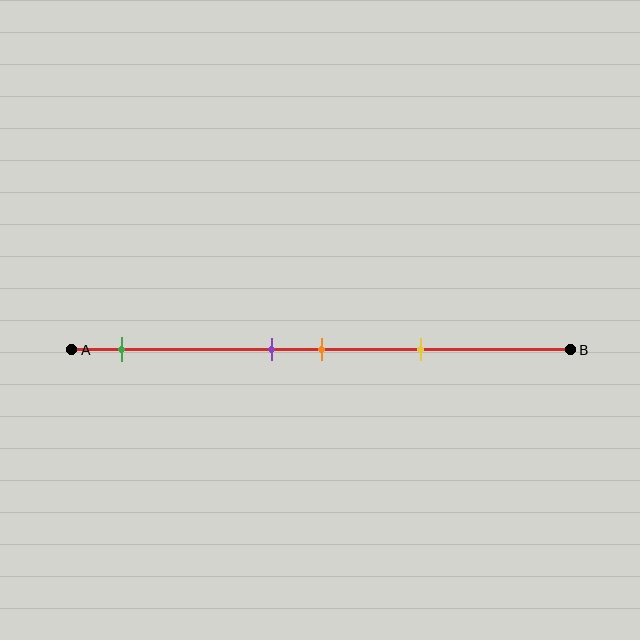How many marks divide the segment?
There are 4 marks dividing the segment.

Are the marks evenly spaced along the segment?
No, the marks are not evenly spaced.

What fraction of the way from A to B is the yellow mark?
The yellow mark is approximately 70% (0.7) of the way from A to B.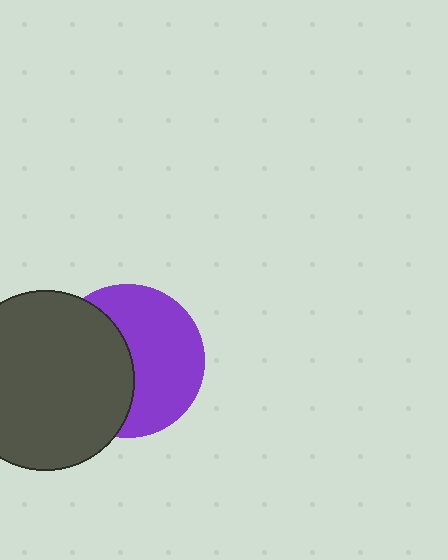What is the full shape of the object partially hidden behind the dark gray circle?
The partially hidden object is a purple circle.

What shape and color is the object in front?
The object in front is a dark gray circle.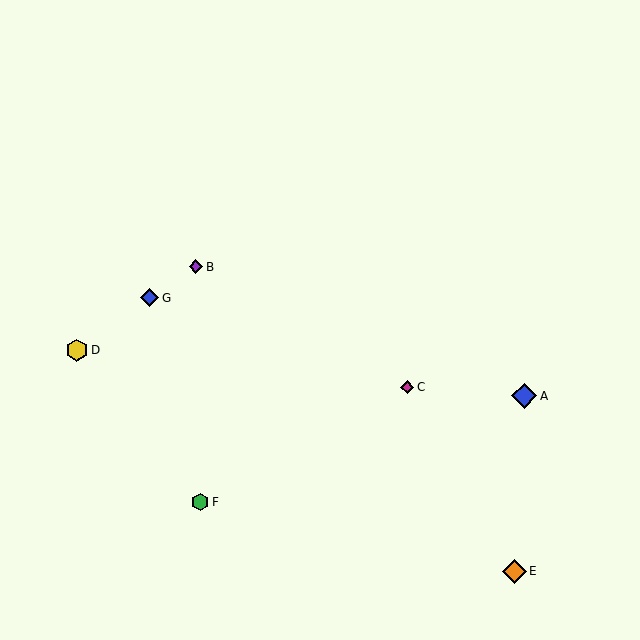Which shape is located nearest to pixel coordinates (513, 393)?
The blue diamond (labeled A) at (524, 396) is nearest to that location.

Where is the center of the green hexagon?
The center of the green hexagon is at (200, 502).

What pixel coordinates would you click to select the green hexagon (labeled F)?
Click at (200, 502) to select the green hexagon F.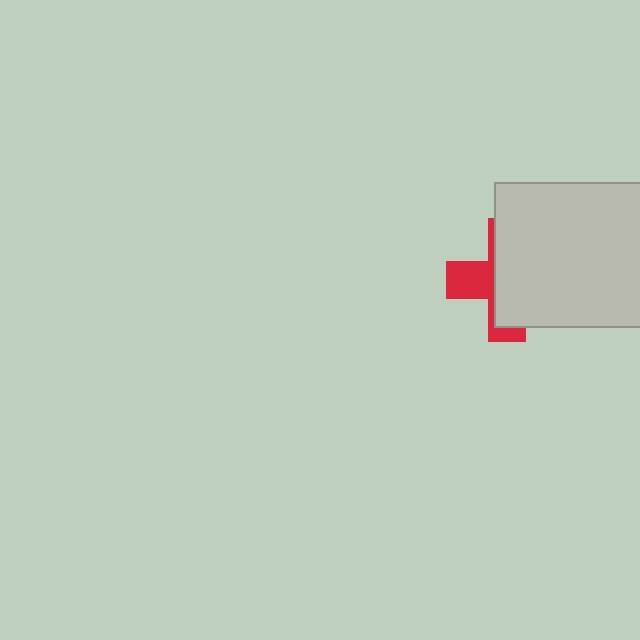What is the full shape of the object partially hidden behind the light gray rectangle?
The partially hidden object is a red cross.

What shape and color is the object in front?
The object in front is a light gray rectangle.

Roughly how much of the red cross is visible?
A small part of it is visible (roughly 35%).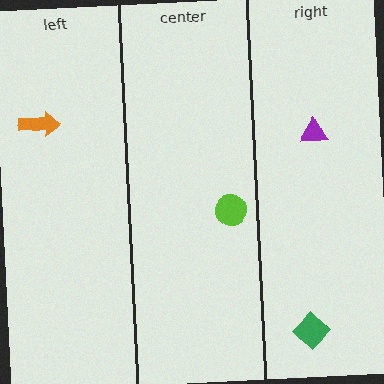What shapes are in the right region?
The purple triangle, the green diamond.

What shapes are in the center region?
The lime circle.